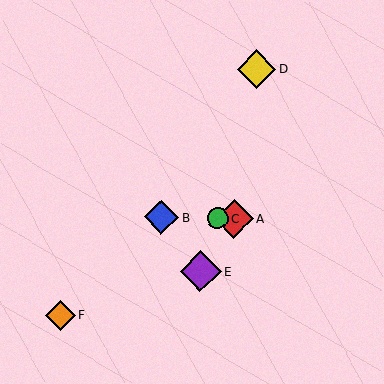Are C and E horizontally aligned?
No, C is at y≈218 and E is at y≈271.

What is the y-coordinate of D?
Object D is at y≈69.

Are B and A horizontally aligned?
Yes, both are at y≈217.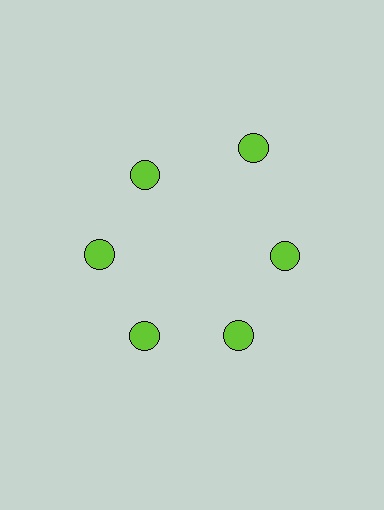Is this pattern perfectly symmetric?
No. The 6 lime circles are arranged in a ring, but one element near the 1 o'clock position is pushed outward from the center, breaking the 6-fold rotational symmetry.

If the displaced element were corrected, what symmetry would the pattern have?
It would have 6-fold rotational symmetry — the pattern would map onto itself every 60 degrees.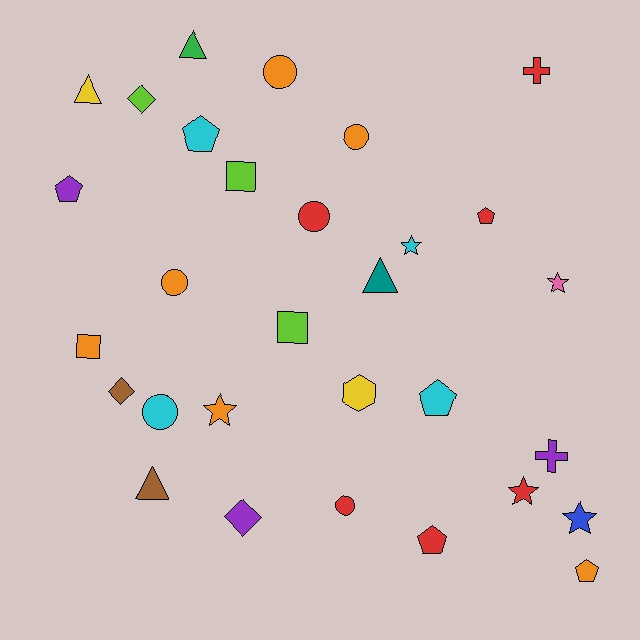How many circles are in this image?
There are 6 circles.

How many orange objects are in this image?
There are 6 orange objects.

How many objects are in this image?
There are 30 objects.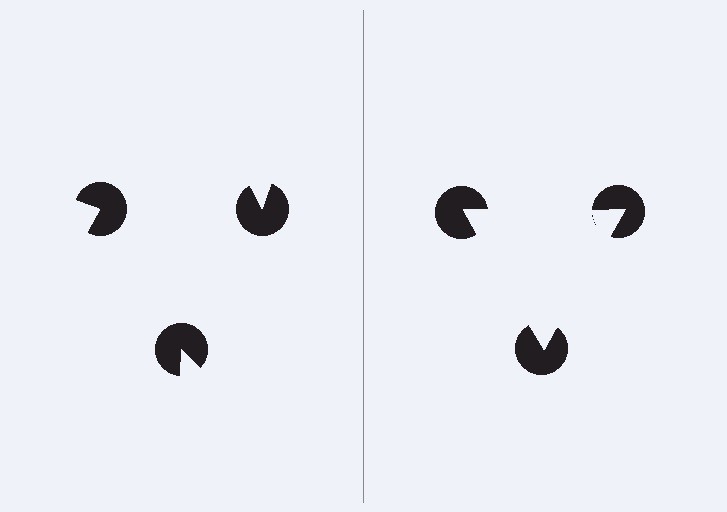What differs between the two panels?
The pac-man discs are positioned identically on both sides; only the wedge orientations differ. On the right they align to a triangle; on the left they are misaligned.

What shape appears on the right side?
An illusory triangle.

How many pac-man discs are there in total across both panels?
6 — 3 on each side.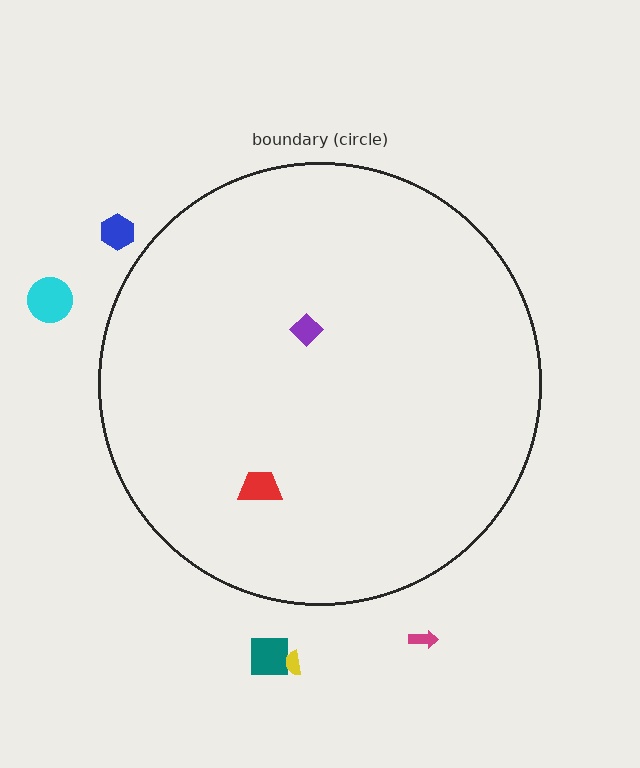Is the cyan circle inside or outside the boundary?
Outside.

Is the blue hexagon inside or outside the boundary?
Outside.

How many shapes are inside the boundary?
2 inside, 5 outside.